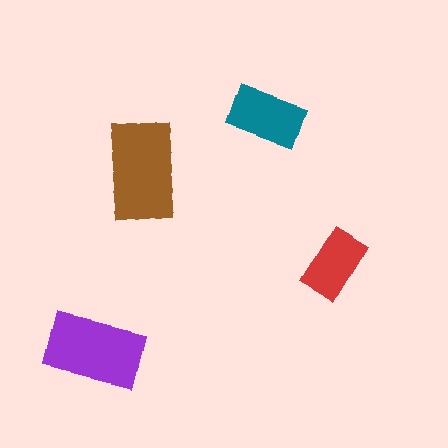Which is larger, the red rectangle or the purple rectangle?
The purple one.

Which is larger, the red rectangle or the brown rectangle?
The brown one.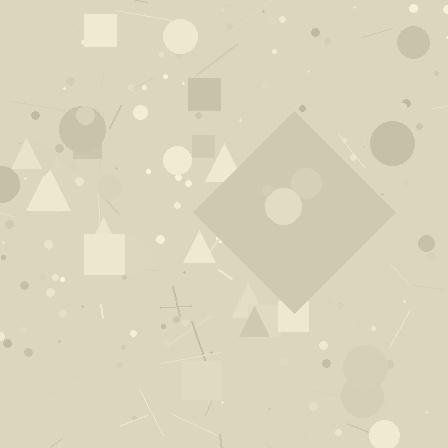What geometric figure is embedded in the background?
A diamond is embedded in the background.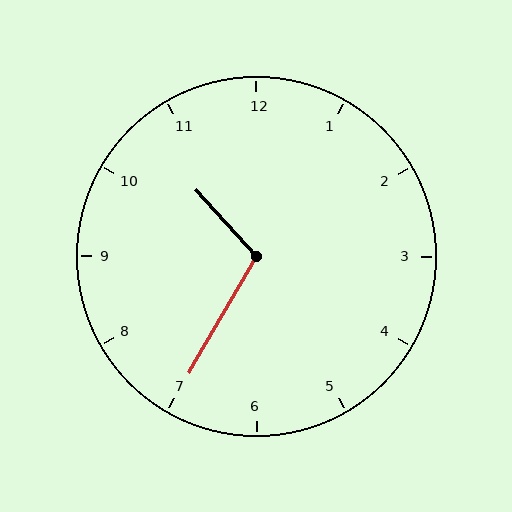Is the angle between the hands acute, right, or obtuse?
It is obtuse.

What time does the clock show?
10:35.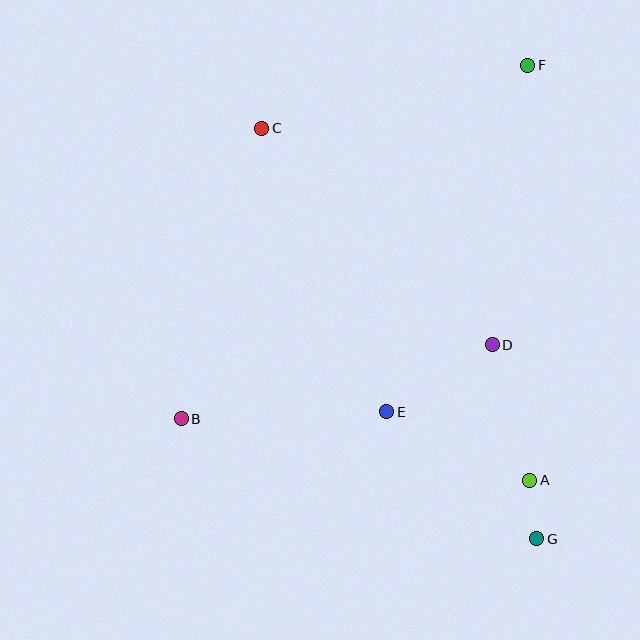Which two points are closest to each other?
Points A and G are closest to each other.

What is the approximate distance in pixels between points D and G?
The distance between D and G is approximately 199 pixels.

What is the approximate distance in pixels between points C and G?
The distance between C and G is approximately 494 pixels.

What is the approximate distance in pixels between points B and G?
The distance between B and G is approximately 375 pixels.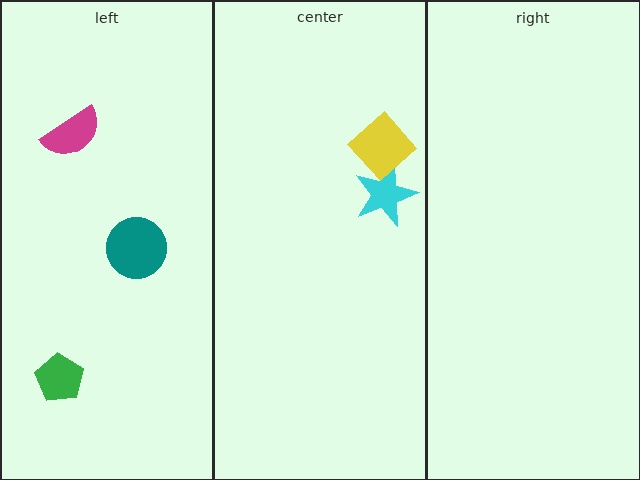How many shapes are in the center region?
2.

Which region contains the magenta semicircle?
The left region.